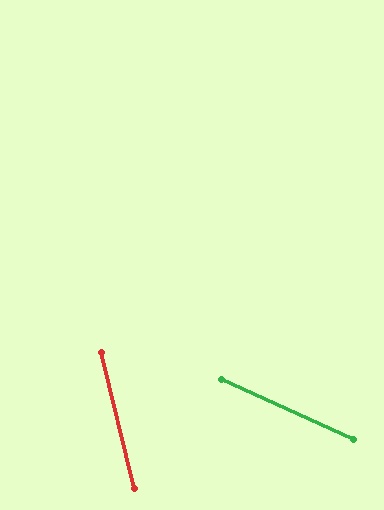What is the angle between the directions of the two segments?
Approximately 52 degrees.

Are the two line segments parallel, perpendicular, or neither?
Neither parallel nor perpendicular — they differ by about 52°.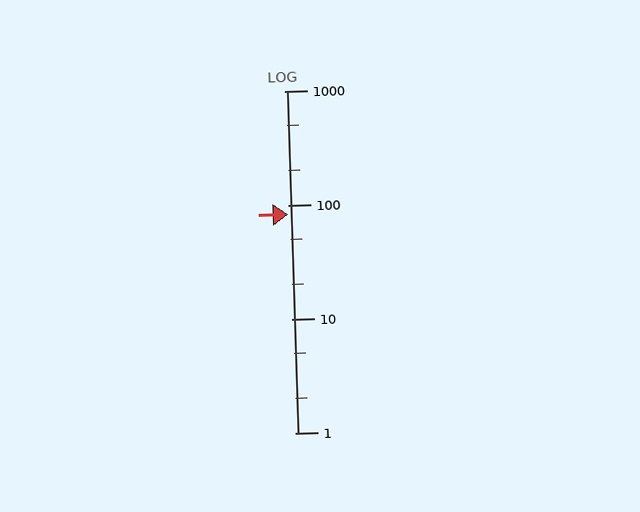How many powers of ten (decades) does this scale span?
The scale spans 3 decades, from 1 to 1000.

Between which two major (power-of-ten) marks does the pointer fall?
The pointer is between 10 and 100.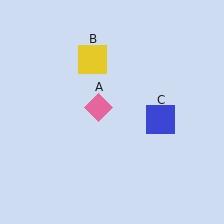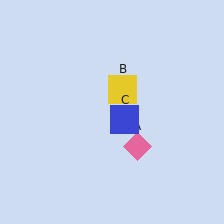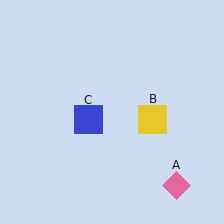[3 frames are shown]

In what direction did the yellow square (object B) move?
The yellow square (object B) moved down and to the right.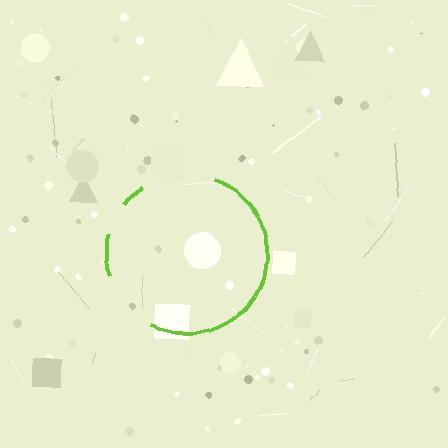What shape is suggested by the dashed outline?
The dashed outline suggests a circle.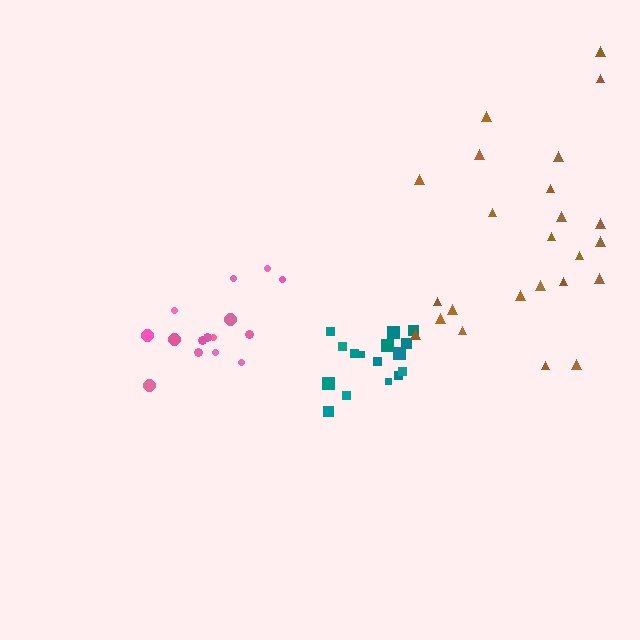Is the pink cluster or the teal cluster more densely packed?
Teal.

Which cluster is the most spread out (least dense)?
Brown.